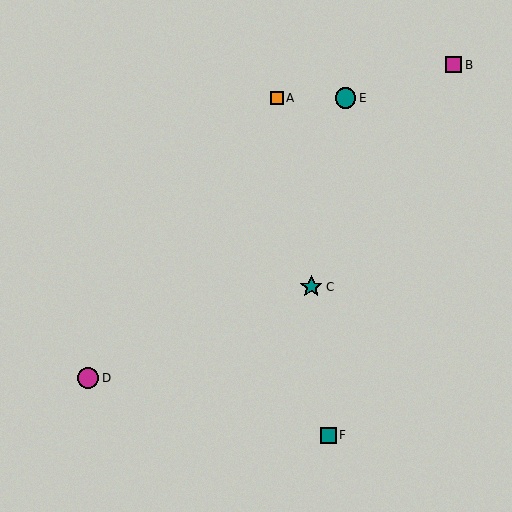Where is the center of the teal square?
The center of the teal square is at (328, 435).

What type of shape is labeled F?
Shape F is a teal square.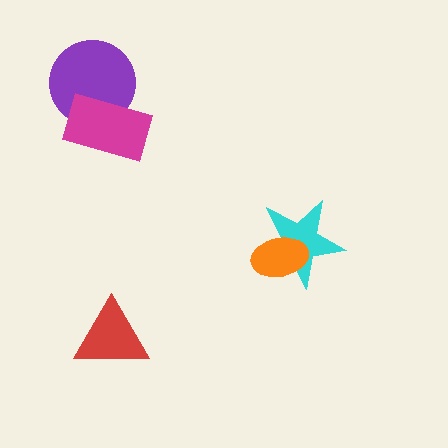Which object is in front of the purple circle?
The magenta rectangle is in front of the purple circle.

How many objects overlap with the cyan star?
1 object overlaps with the cyan star.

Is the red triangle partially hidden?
No, no other shape covers it.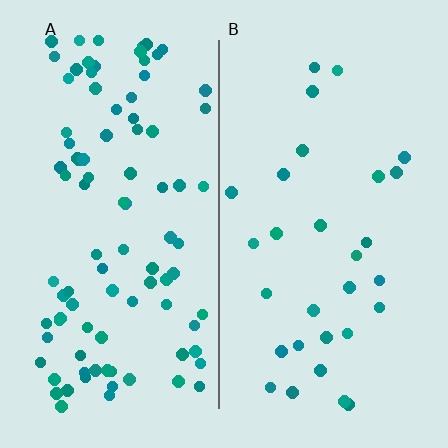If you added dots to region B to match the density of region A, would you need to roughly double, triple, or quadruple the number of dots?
Approximately triple.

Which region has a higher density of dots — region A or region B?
A (the left).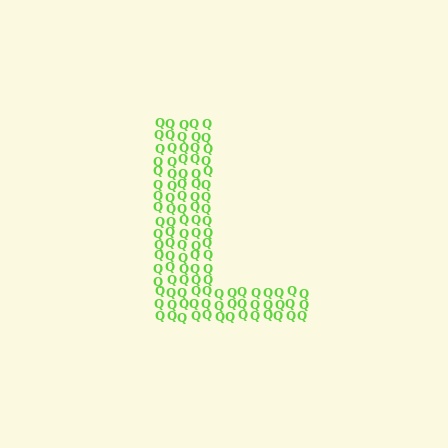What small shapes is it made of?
It is made of small letter Q's.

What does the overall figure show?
The overall figure shows the letter L.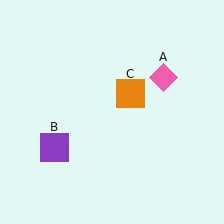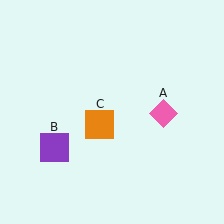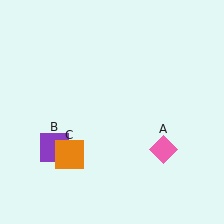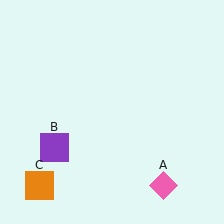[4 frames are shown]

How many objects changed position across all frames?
2 objects changed position: pink diamond (object A), orange square (object C).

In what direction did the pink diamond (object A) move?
The pink diamond (object A) moved down.